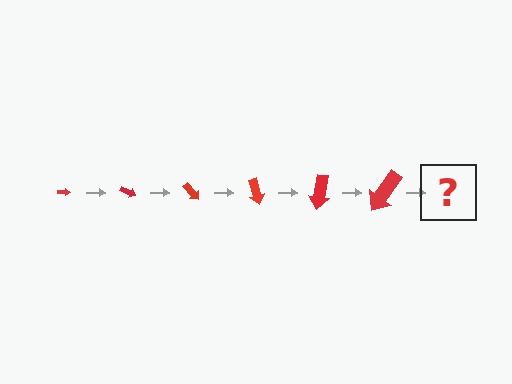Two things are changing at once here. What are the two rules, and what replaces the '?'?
The two rules are that the arrow grows larger each step and it rotates 25 degrees each step. The '?' should be an arrow, larger than the previous one and rotated 150 degrees from the start.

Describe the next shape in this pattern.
It should be an arrow, larger than the previous one and rotated 150 degrees from the start.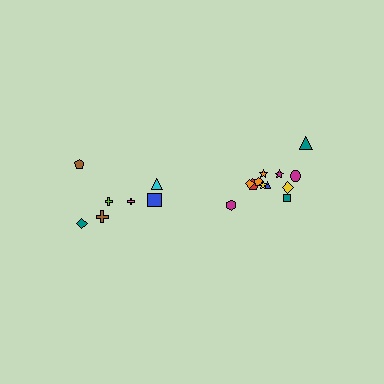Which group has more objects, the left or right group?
The right group.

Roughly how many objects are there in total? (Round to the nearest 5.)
Roughly 20 objects in total.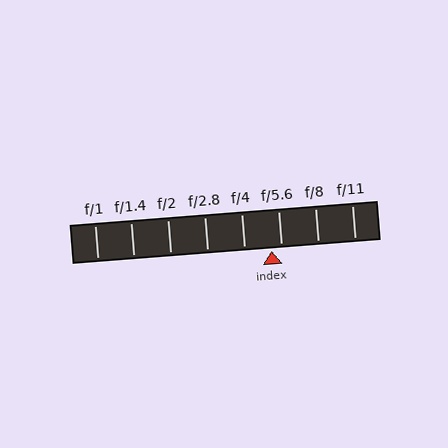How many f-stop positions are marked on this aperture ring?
There are 8 f-stop positions marked.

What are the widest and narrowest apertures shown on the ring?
The widest aperture shown is f/1 and the narrowest is f/11.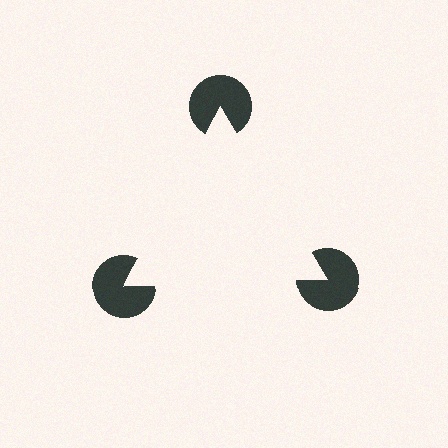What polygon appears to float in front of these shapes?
An illusory triangle — its edges are inferred from the aligned wedge cuts in the pac-man discs, not physically drawn.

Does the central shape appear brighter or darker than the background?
It typically appears slightly brighter than the background, even though no actual brightness change is drawn.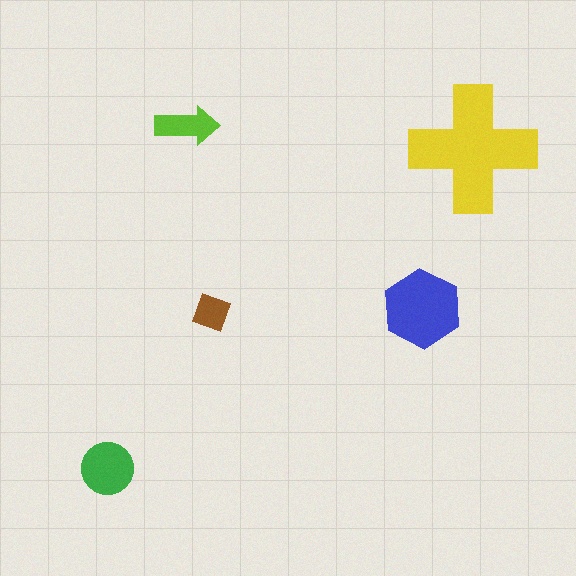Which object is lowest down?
The green circle is bottommost.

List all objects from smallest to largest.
The brown square, the lime arrow, the green circle, the blue hexagon, the yellow cross.